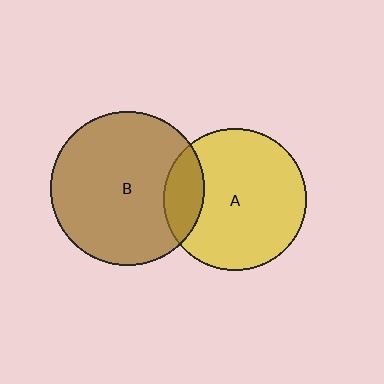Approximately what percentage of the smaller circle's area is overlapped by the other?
Approximately 20%.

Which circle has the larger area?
Circle B (brown).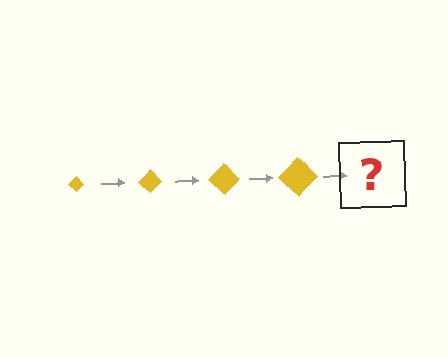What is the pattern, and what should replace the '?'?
The pattern is that the diamond gets progressively larger each step. The '?' should be a yellow diamond, larger than the previous one.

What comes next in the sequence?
The next element should be a yellow diamond, larger than the previous one.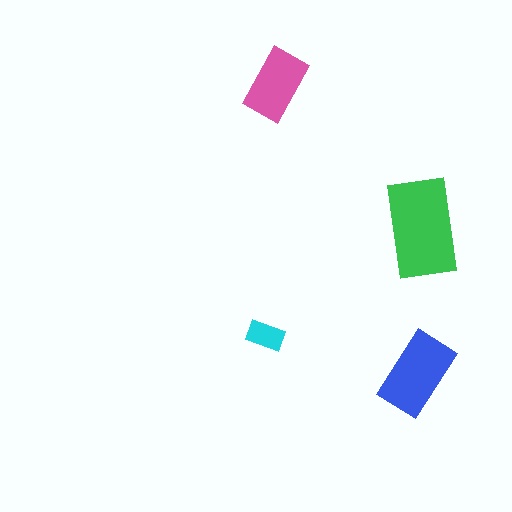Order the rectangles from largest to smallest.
the green one, the blue one, the pink one, the cyan one.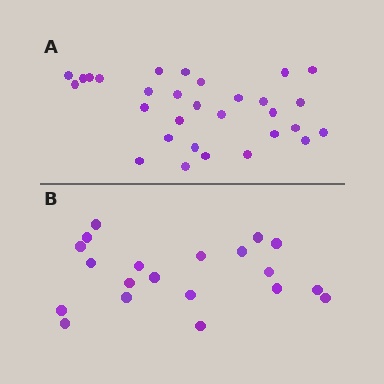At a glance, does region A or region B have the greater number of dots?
Region A (the top region) has more dots.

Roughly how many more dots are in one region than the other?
Region A has roughly 10 or so more dots than region B.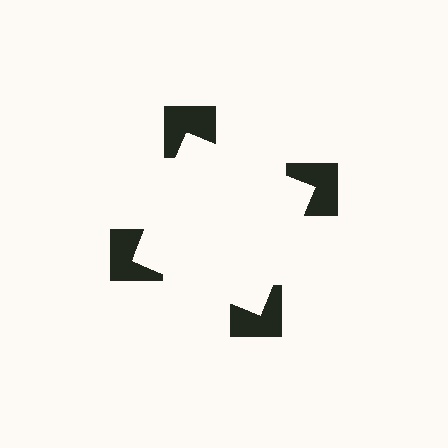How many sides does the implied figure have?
4 sides.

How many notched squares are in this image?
There are 4 — one at each vertex of the illusory square.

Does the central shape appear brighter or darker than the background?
It typically appears slightly brighter than the background, even though no actual brightness change is drawn.